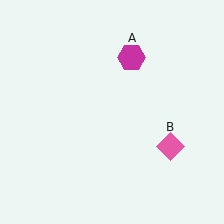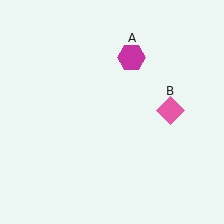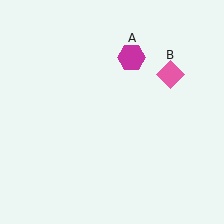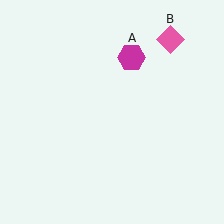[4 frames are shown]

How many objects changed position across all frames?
1 object changed position: pink diamond (object B).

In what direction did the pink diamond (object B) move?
The pink diamond (object B) moved up.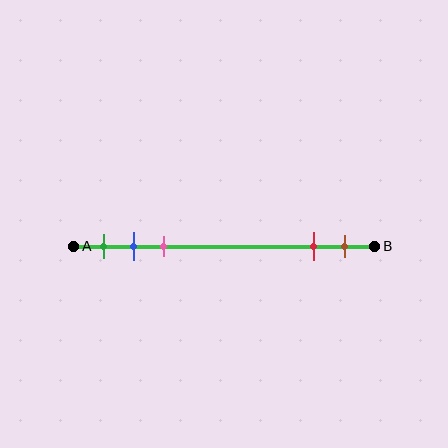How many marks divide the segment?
There are 5 marks dividing the segment.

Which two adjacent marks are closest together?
The blue and pink marks are the closest adjacent pair.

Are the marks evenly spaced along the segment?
No, the marks are not evenly spaced.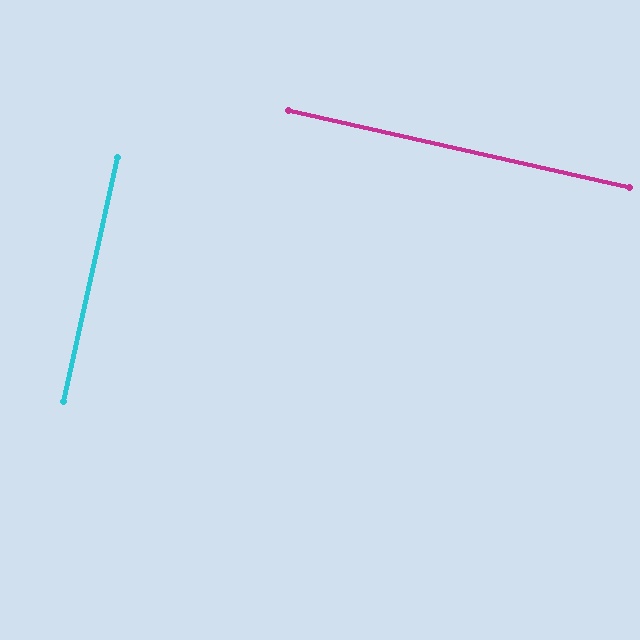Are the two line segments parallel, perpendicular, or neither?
Perpendicular — they meet at approximately 90°.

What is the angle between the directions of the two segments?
Approximately 90 degrees.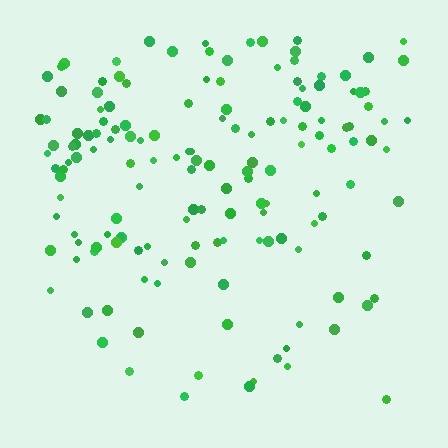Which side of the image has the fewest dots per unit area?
The bottom.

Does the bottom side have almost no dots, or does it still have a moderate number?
Still a moderate number, just noticeably fewer than the top.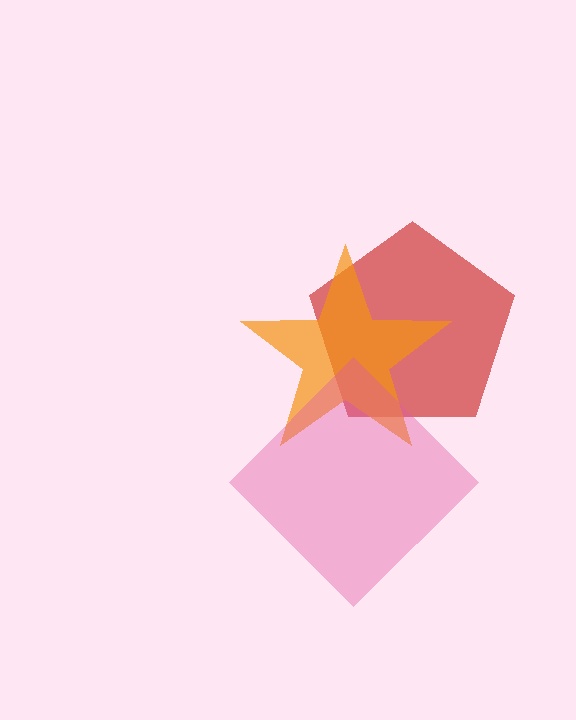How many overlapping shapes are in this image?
There are 3 overlapping shapes in the image.